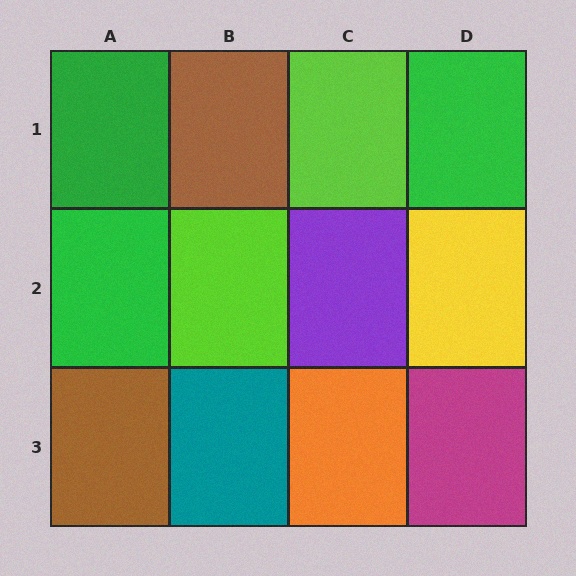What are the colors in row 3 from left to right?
Brown, teal, orange, magenta.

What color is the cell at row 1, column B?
Brown.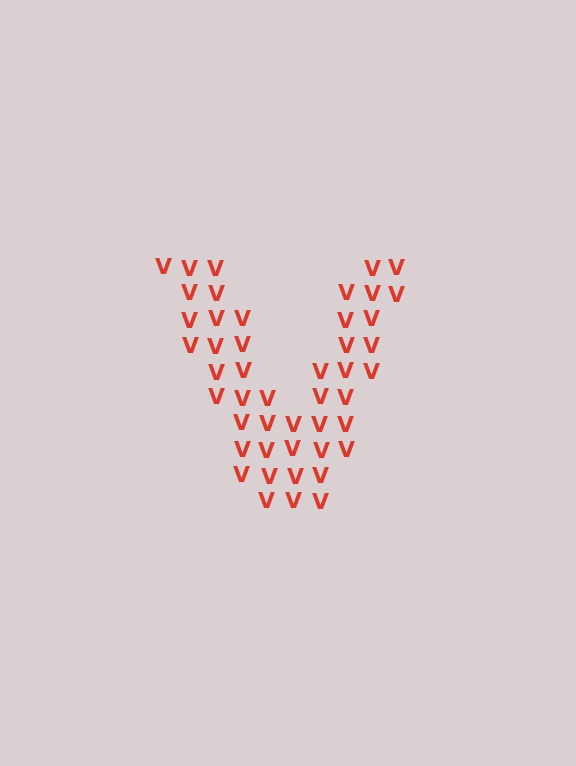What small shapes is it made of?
It is made of small letter V's.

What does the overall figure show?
The overall figure shows the letter V.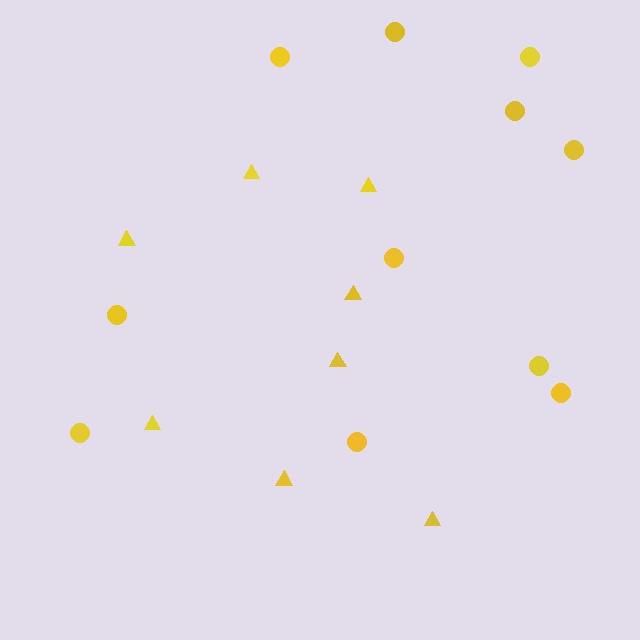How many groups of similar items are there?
There are 2 groups: one group of triangles (8) and one group of circles (11).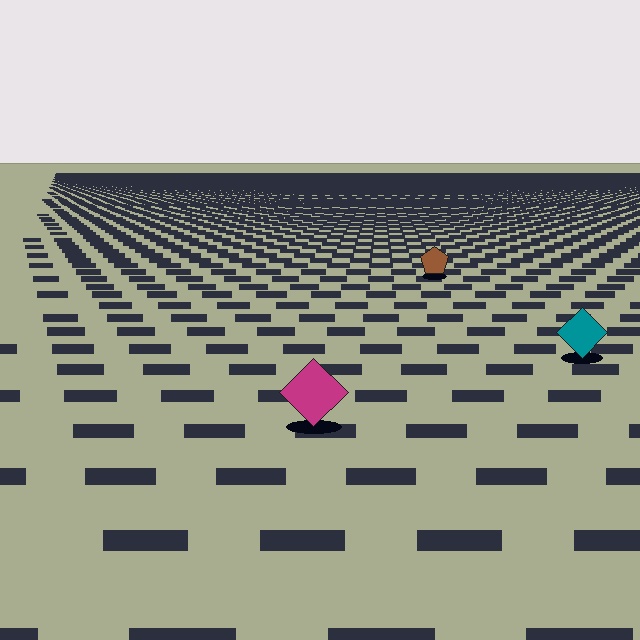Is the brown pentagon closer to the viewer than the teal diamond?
No. The teal diamond is closer — you can tell from the texture gradient: the ground texture is coarser near it.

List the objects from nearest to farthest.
From nearest to farthest: the magenta diamond, the teal diamond, the brown pentagon.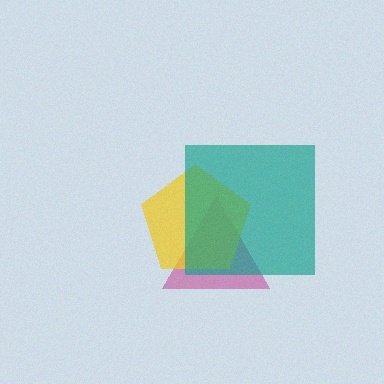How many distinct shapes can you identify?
There are 3 distinct shapes: a magenta triangle, a yellow pentagon, a teal square.